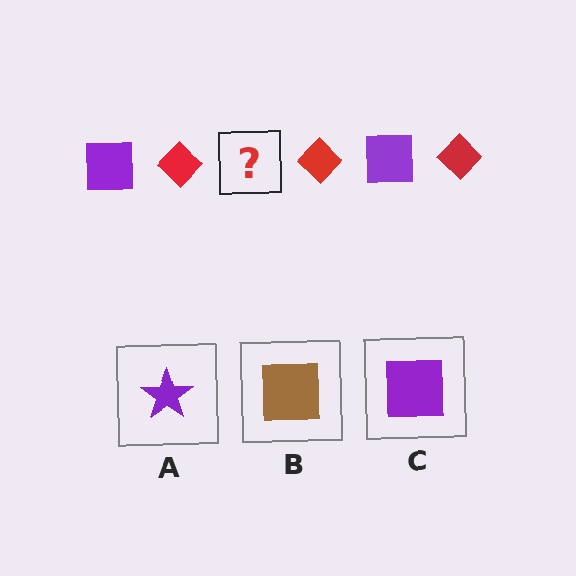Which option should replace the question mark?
Option C.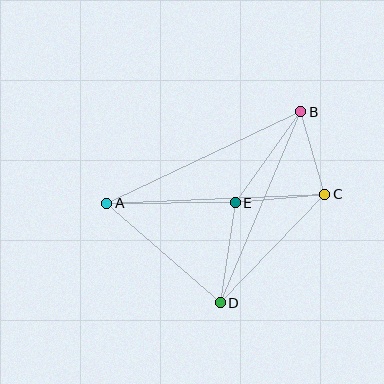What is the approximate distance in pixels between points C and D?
The distance between C and D is approximately 151 pixels.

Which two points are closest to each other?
Points B and C are closest to each other.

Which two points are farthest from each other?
Points A and C are farthest from each other.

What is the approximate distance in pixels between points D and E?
The distance between D and E is approximately 101 pixels.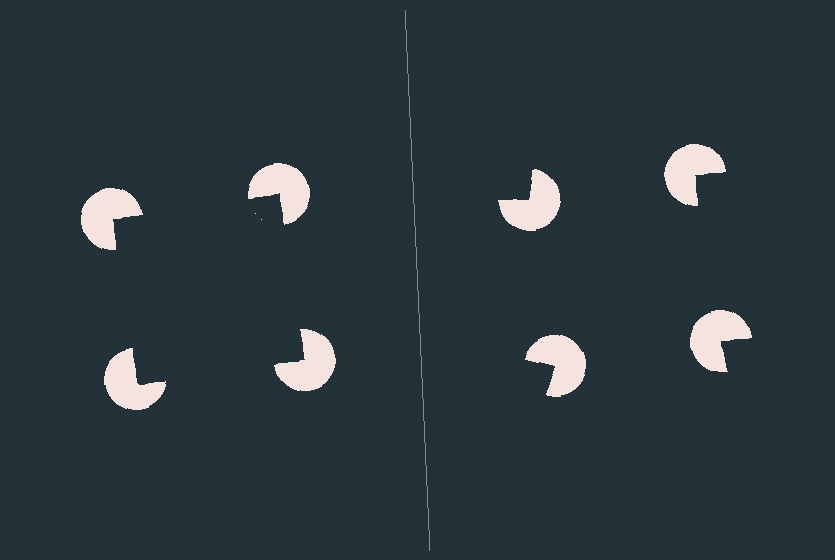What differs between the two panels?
The pac-man discs are positioned identically on both sides; only the wedge orientations differ. On the left they align to a square; on the right they are misaligned.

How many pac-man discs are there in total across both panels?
8 — 4 on each side.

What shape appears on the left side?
An illusory square.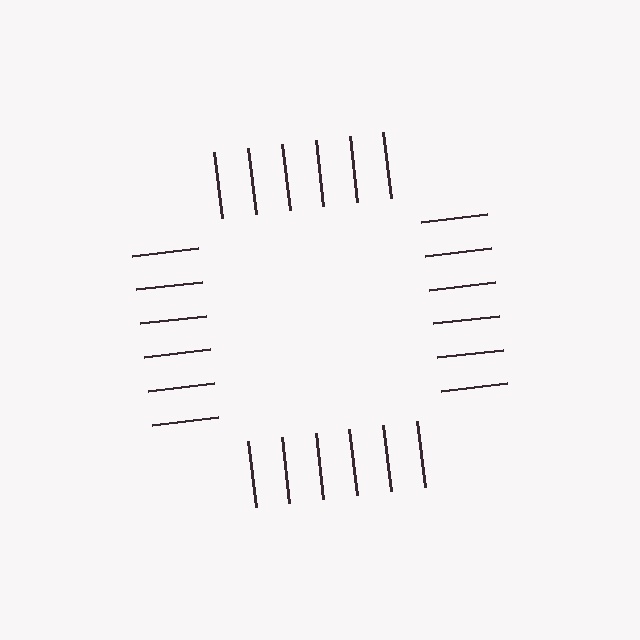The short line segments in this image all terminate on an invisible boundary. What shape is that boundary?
An illusory square — the line segments terminate on its edges but no continuous stroke is drawn.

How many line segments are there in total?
24 — 6 along each of the 4 edges.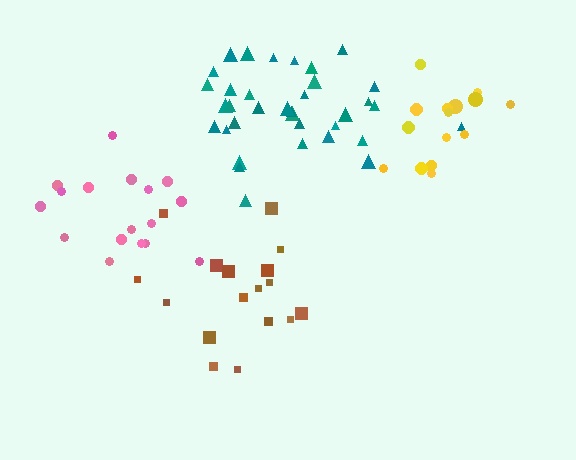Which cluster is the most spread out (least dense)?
Brown.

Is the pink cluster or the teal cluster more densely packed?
Teal.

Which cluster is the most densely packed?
Yellow.